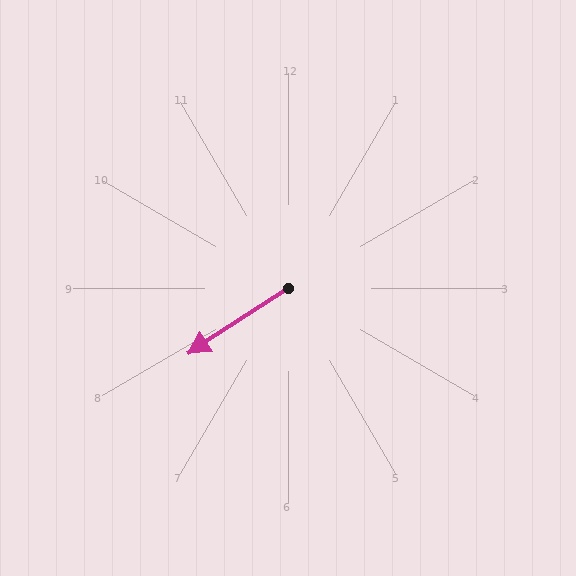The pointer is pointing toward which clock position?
Roughly 8 o'clock.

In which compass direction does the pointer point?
Southwest.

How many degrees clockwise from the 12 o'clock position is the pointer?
Approximately 237 degrees.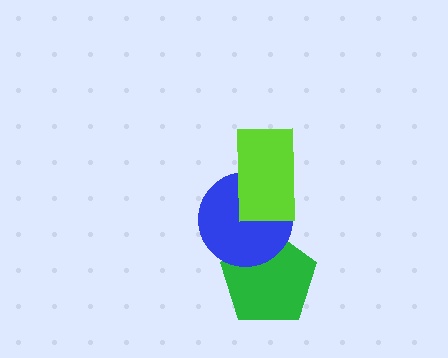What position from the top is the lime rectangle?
The lime rectangle is 1st from the top.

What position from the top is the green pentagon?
The green pentagon is 3rd from the top.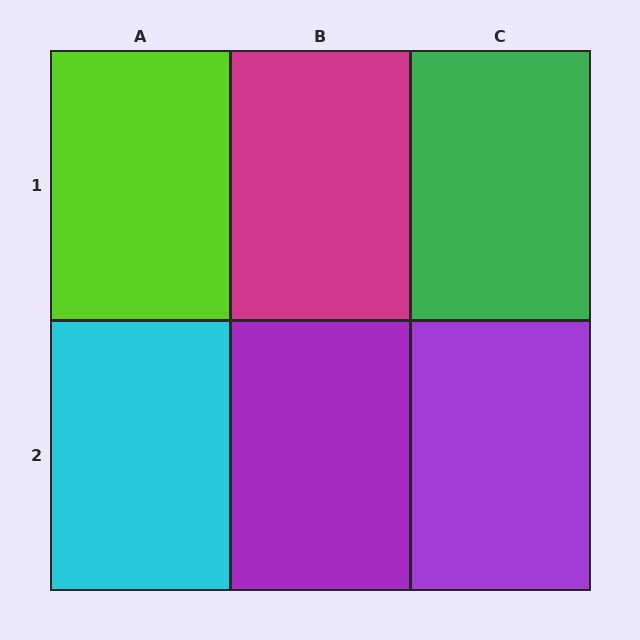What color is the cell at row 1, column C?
Green.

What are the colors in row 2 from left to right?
Cyan, purple, purple.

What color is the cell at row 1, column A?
Lime.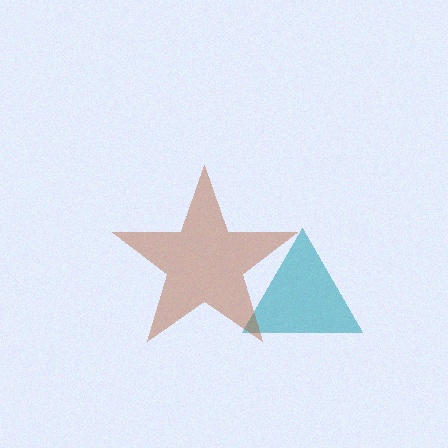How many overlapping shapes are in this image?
There are 2 overlapping shapes in the image.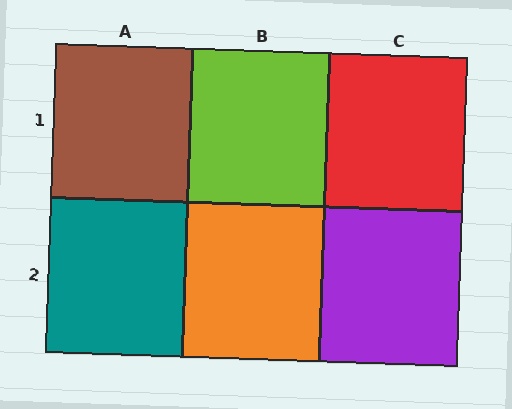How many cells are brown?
1 cell is brown.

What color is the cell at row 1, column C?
Red.